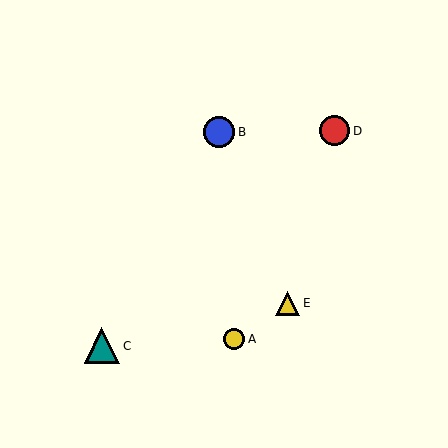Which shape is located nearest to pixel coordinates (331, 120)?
The red circle (labeled D) at (334, 131) is nearest to that location.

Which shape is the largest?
The teal triangle (labeled C) is the largest.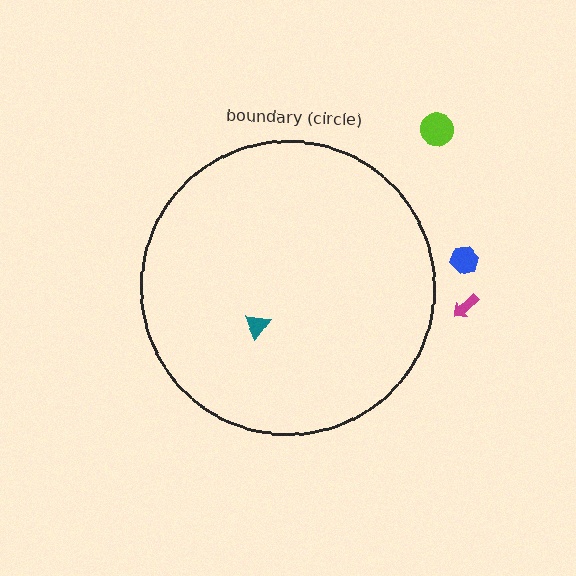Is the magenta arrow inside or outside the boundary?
Outside.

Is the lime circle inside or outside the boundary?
Outside.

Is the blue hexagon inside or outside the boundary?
Outside.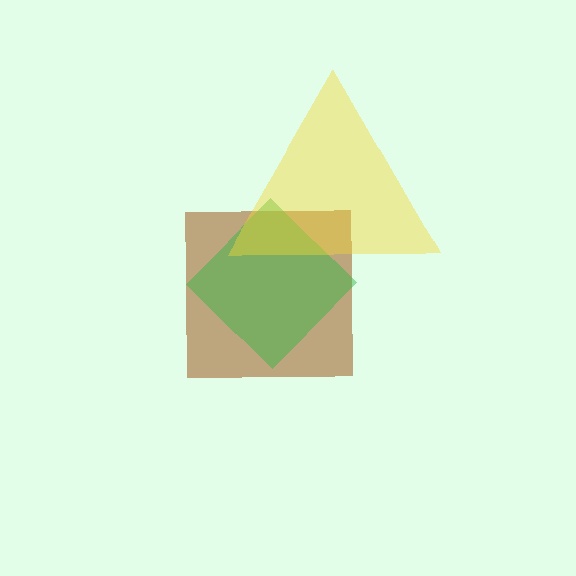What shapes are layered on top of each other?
The layered shapes are: a brown square, a green diamond, a yellow triangle.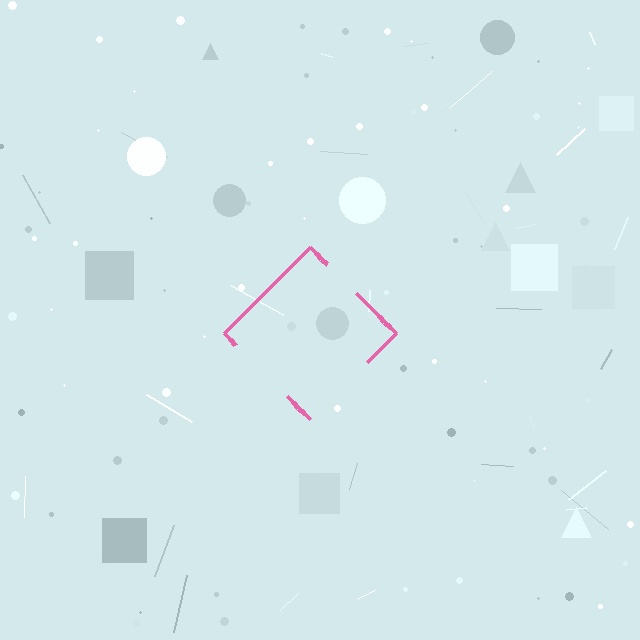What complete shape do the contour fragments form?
The contour fragments form a diamond.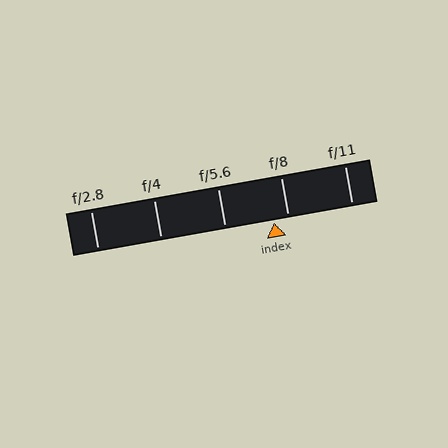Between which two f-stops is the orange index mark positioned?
The index mark is between f/5.6 and f/8.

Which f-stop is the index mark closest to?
The index mark is closest to f/8.